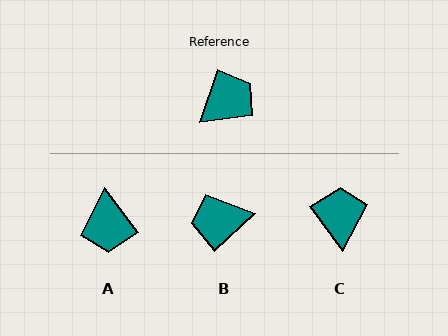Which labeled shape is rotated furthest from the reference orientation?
B, about 152 degrees away.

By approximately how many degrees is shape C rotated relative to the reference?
Approximately 55 degrees counter-clockwise.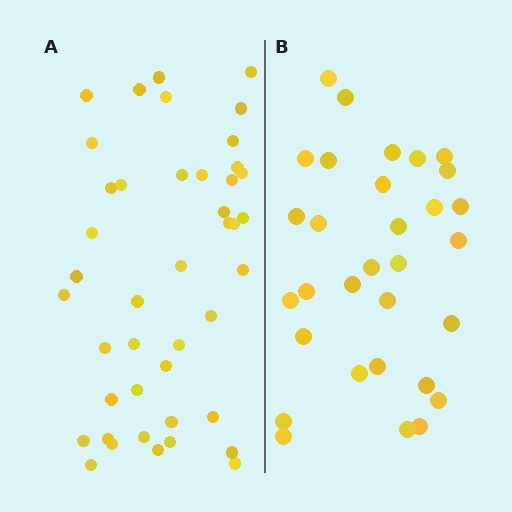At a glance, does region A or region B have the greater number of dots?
Region A (the left region) has more dots.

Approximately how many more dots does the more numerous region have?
Region A has roughly 12 or so more dots than region B.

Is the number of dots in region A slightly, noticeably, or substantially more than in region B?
Region A has noticeably more, but not dramatically so. The ratio is roughly 1.4 to 1.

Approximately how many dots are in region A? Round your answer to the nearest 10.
About 40 dots. (The exact count is 43, which rounds to 40.)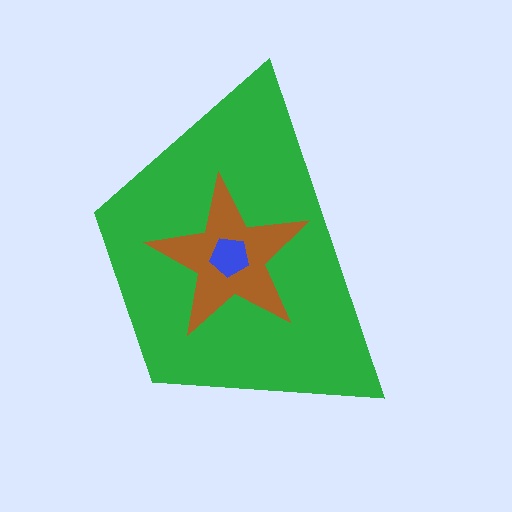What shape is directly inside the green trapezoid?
The brown star.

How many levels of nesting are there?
3.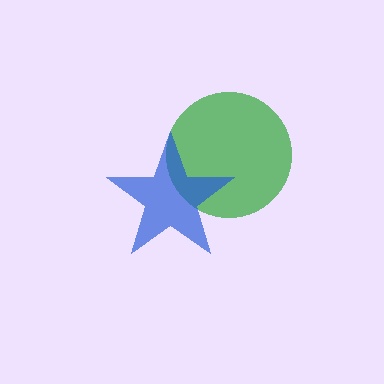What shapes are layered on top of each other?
The layered shapes are: a green circle, a blue star.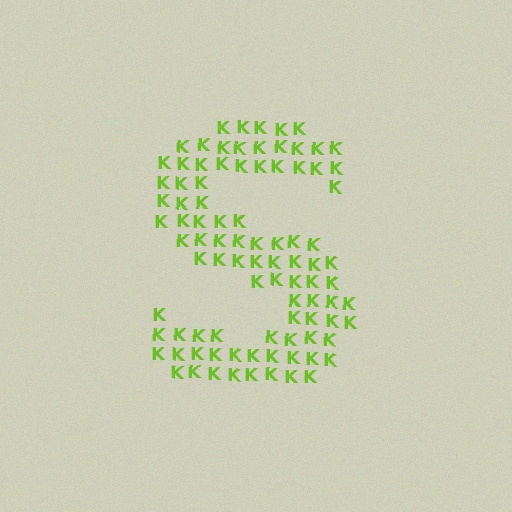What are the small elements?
The small elements are letter K's.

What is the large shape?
The large shape is the letter S.